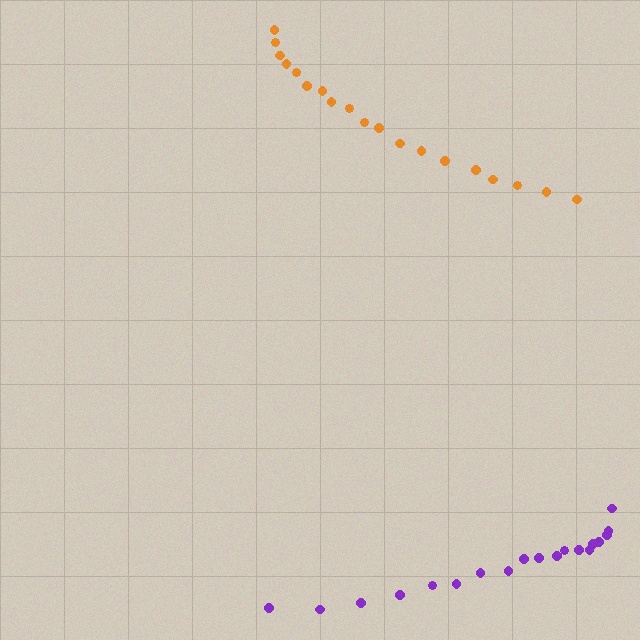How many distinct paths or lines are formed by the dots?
There are 2 distinct paths.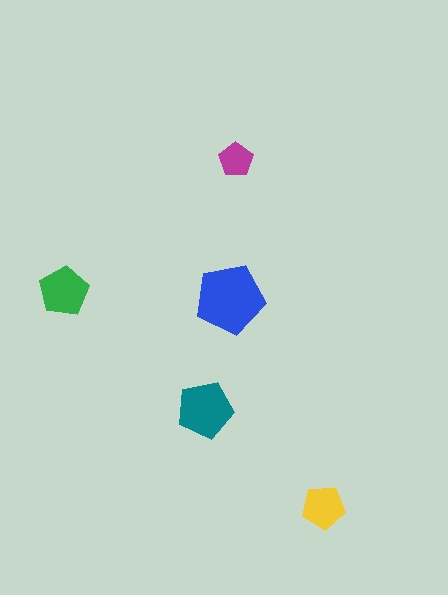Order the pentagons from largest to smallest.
the blue one, the teal one, the green one, the yellow one, the magenta one.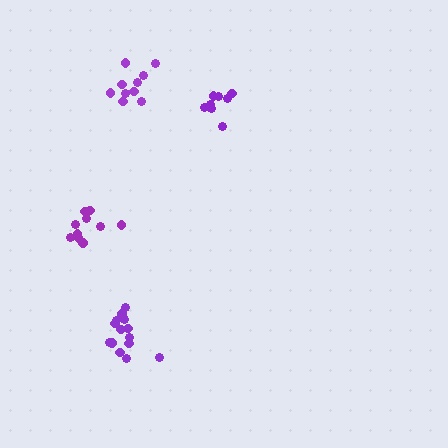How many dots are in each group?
Group 1: 8 dots, Group 2: 10 dots, Group 3: 10 dots, Group 4: 14 dots (42 total).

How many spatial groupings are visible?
There are 4 spatial groupings.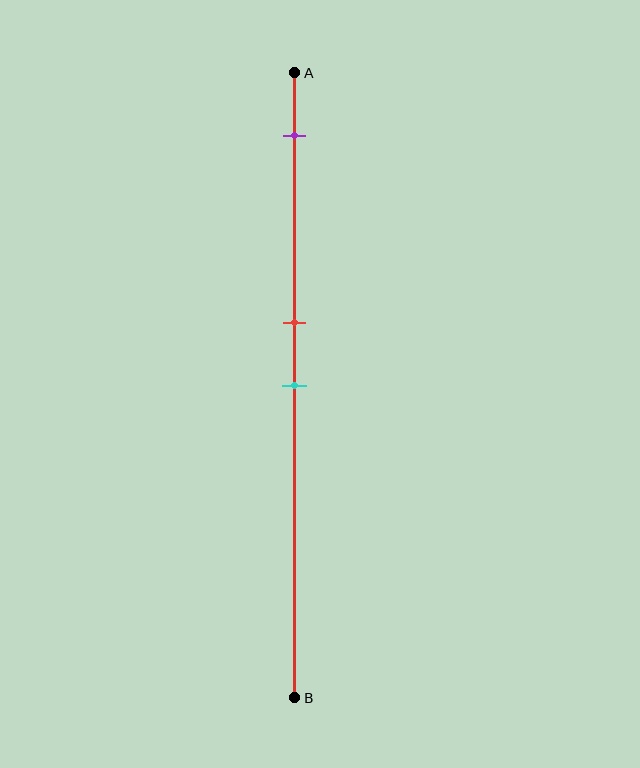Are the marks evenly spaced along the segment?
No, the marks are not evenly spaced.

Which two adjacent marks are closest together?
The red and cyan marks are the closest adjacent pair.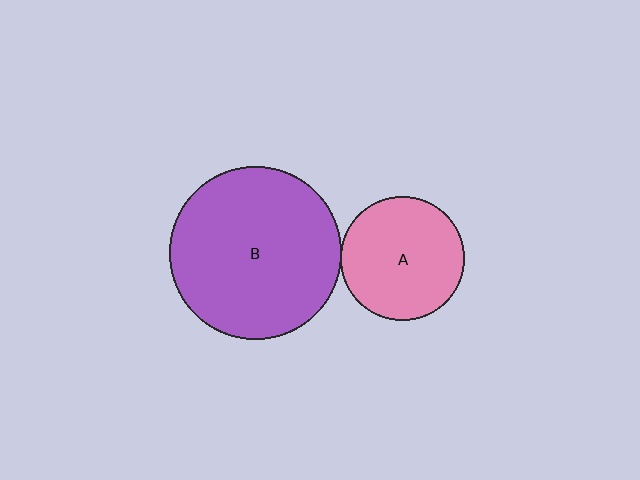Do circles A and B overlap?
Yes.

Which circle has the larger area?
Circle B (purple).